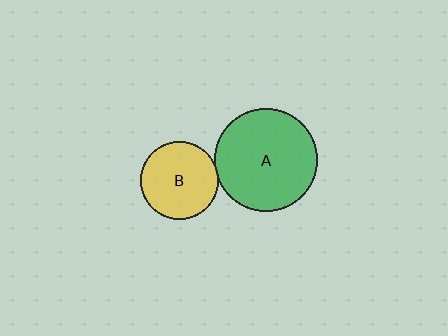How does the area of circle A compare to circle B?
Approximately 1.7 times.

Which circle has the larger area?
Circle A (green).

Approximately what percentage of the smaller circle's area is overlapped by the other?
Approximately 5%.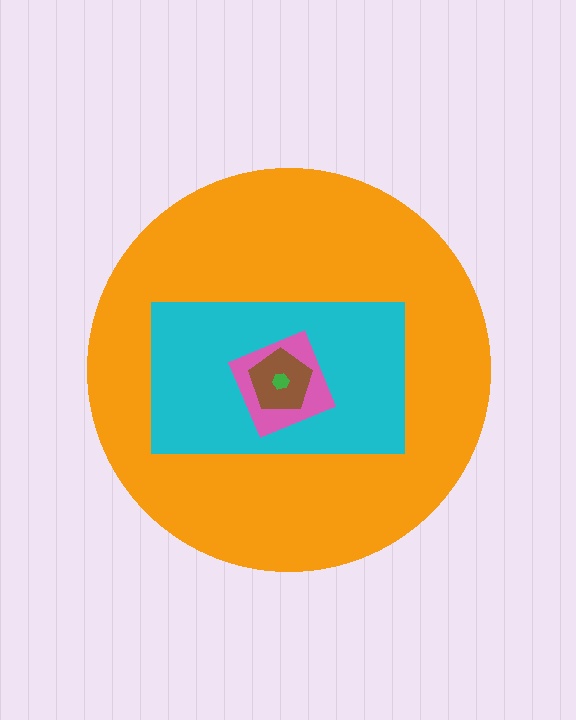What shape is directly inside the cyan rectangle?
The pink square.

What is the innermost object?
The green hexagon.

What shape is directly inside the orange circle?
The cyan rectangle.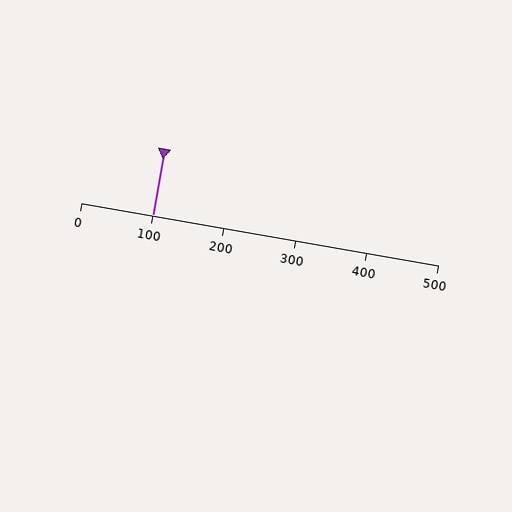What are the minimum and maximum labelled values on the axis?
The axis runs from 0 to 500.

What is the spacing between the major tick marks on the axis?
The major ticks are spaced 100 apart.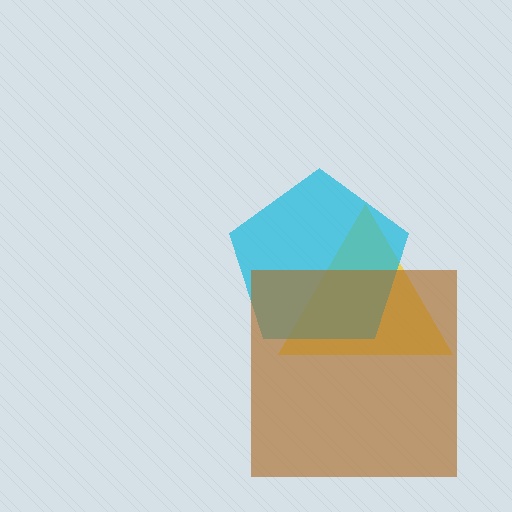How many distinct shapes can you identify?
There are 3 distinct shapes: a yellow triangle, a cyan pentagon, a brown square.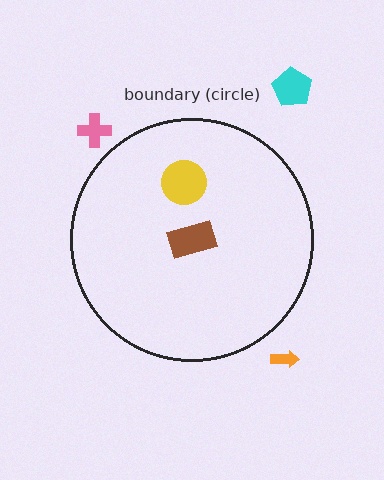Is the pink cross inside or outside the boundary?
Outside.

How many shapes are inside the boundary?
2 inside, 3 outside.